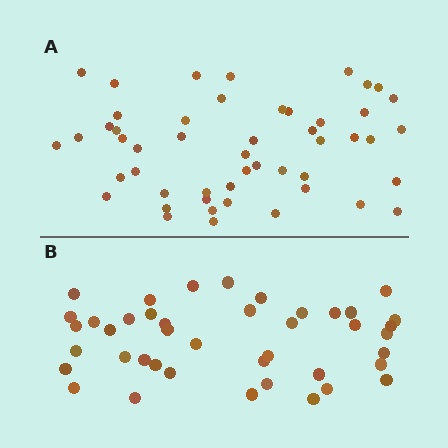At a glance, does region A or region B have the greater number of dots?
Region A (the top region) has more dots.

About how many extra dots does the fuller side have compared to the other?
Region A has roughly 8 or so more dots than region B.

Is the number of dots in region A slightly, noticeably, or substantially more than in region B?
Region A has only slightly more — the two regions are fairly close. The ratio is roughly 1.2 to 1.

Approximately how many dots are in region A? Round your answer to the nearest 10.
About 50 dots.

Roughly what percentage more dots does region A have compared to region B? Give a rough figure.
About 20% more.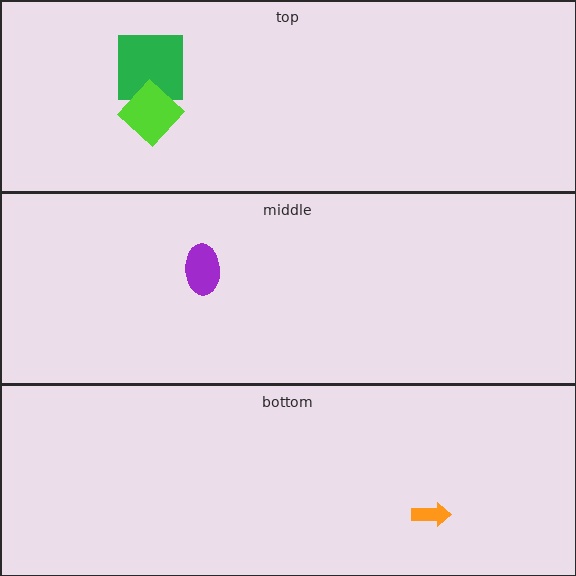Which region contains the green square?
The top region.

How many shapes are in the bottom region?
1.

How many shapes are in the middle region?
1.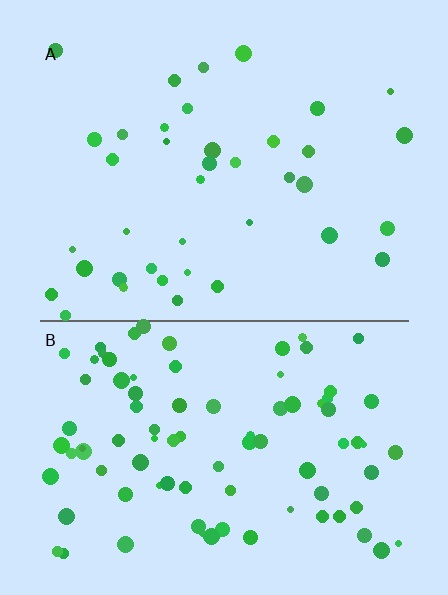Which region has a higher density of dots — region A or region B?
B (the bottom).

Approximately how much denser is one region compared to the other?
Approximately 2.3× — region B over region A.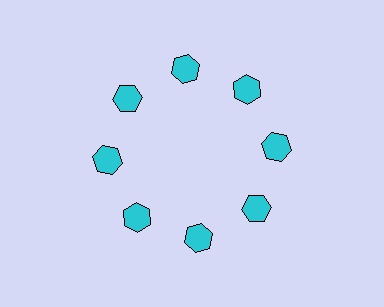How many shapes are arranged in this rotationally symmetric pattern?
There are 8 shapes, arranged in 8 groups of 1.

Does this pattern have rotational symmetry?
Yes, this pattern has 8-fold rotational symmetry. It looks the same after rotating 45 degrees around the center.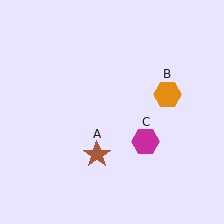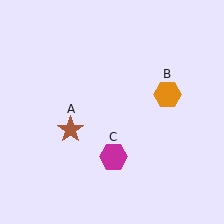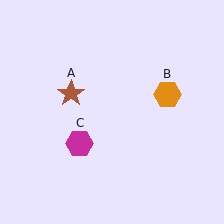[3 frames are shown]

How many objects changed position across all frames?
2 objects changed position: brown star (object A), magenta hexagon (object C).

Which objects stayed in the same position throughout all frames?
Orange hexagon (object B) remained stationary.